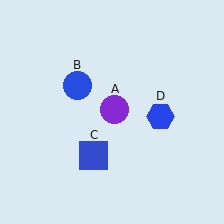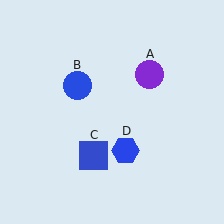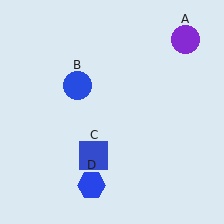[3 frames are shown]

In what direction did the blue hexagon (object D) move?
The blue hexagon (object D) moved down and to the left.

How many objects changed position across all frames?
2 objects changed position: purple circle (object A), blue hexagon (object D).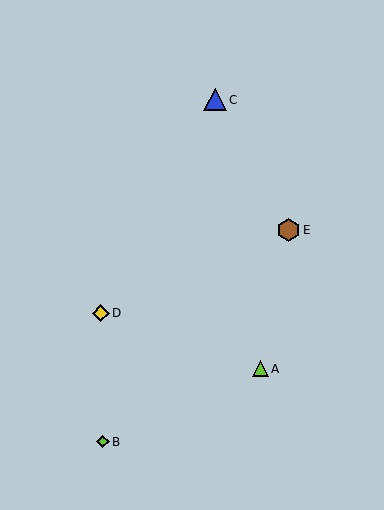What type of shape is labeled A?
Shape A is a lime triangle.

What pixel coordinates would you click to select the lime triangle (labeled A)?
Click at (260, 369) to select the lime triangle A.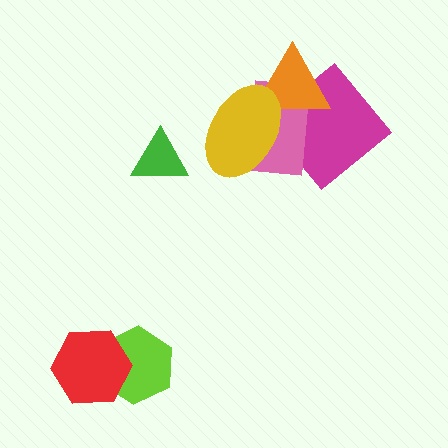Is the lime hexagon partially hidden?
Yes, it is partially covered by another shape.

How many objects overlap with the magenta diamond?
3 objects overlap with the magenta diamond.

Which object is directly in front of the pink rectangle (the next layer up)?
The orange triangle is directly in front of the pink rectangle.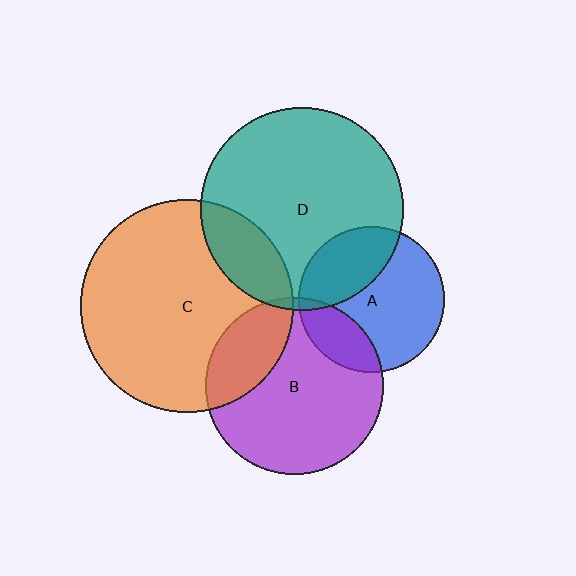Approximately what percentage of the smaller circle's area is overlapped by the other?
Approximately 25%.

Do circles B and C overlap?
Yes.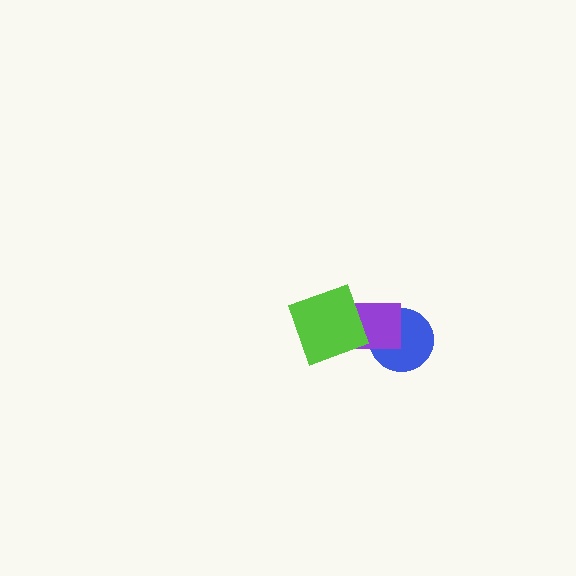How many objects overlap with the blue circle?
1 object overlaps with the blue circle.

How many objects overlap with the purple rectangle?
2 objects overlap with the purple rectangle.